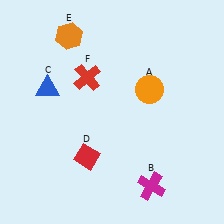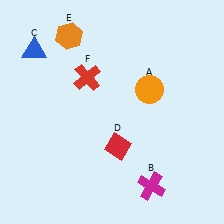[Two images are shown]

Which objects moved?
The objects that moved are: the blue triangle (C), the red diamond (D).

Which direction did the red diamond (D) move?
The red diamond (D) moved right.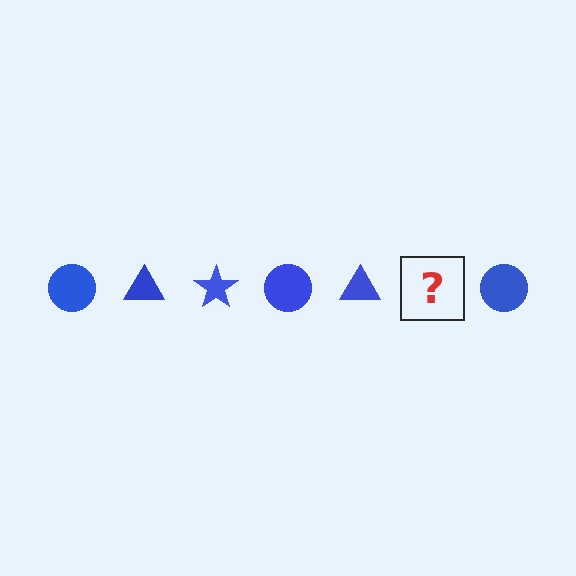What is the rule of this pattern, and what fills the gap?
The rule is that the pattern cycles through circle, triangle, star shapes in blue. The gap should be filled with a blue star.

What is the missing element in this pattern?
The missing element is a blue star.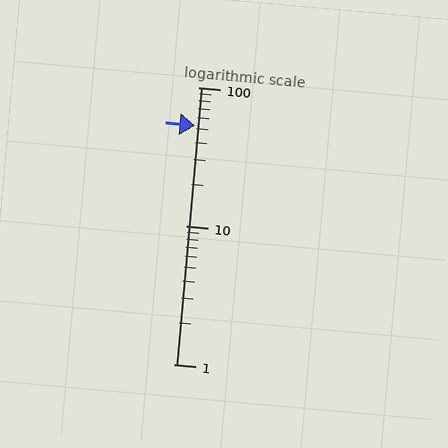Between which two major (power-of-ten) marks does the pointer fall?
The pointer is between 10 and 100.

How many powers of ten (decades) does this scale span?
The scale spans 2 decades, from 1 to 100.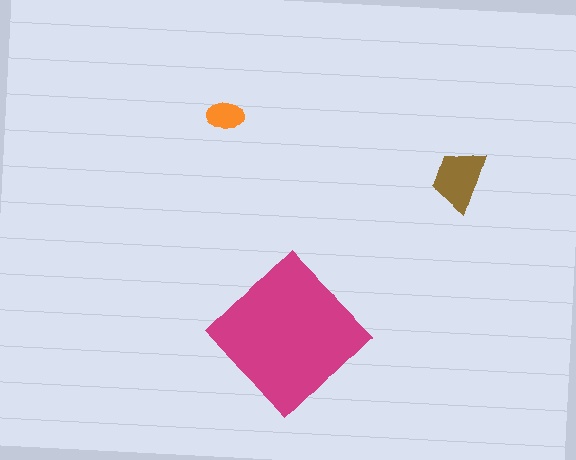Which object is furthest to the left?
The orange ellipse is leftmost.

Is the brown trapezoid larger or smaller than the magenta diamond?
Smaller.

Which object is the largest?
The magenta diamond.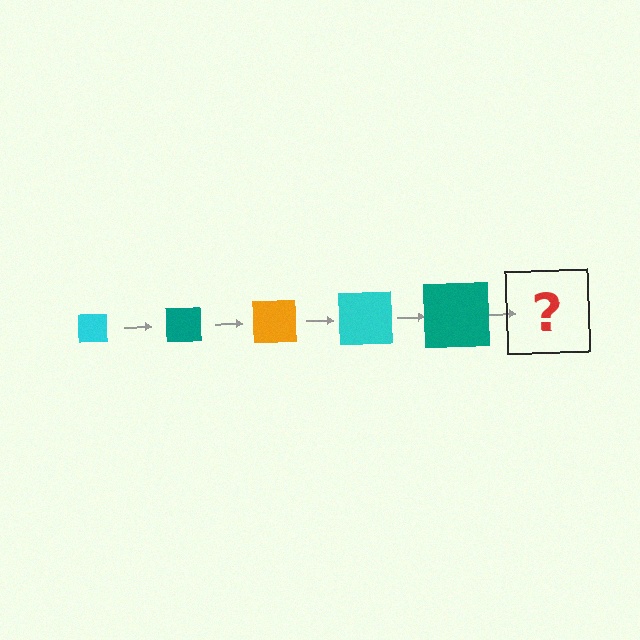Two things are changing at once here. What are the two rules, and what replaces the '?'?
The two rules are that the square grows larger each step and the color cycles through cyan, teal, and orange. The '?' should be an orange square, larger than the previous one.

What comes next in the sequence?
The next element should be an orange square, larger than the previous one.